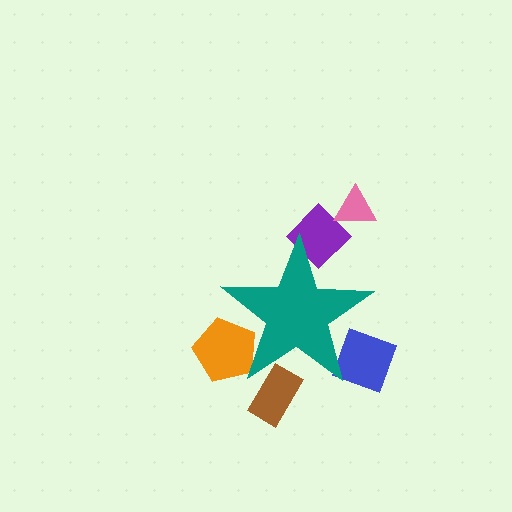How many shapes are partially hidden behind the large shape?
4 shapes are partially hidden.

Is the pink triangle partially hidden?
No, the pink triangle is fully visible.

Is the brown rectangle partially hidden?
Yes, the brown rectangle is partially hidden behind the teal star.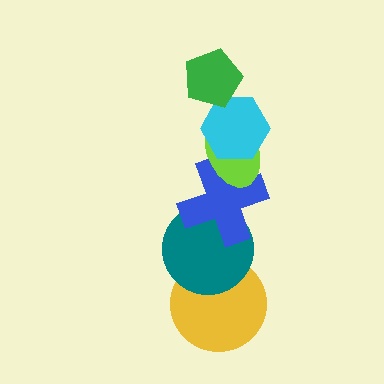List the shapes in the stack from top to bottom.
From top to bottom: the green pentagon, the cyan hexagon, the lime ellipse, the blue cross, the teal circle, the yellow circle.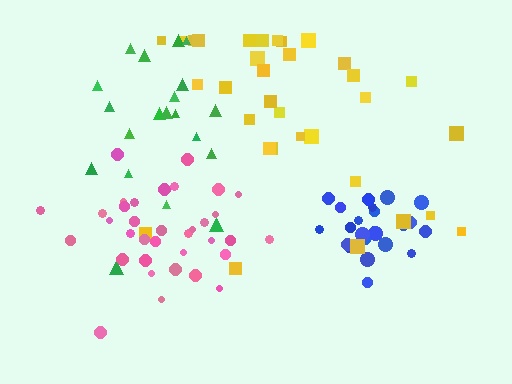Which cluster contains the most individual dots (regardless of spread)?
Pink (35).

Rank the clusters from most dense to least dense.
blue, pink, green, yellow.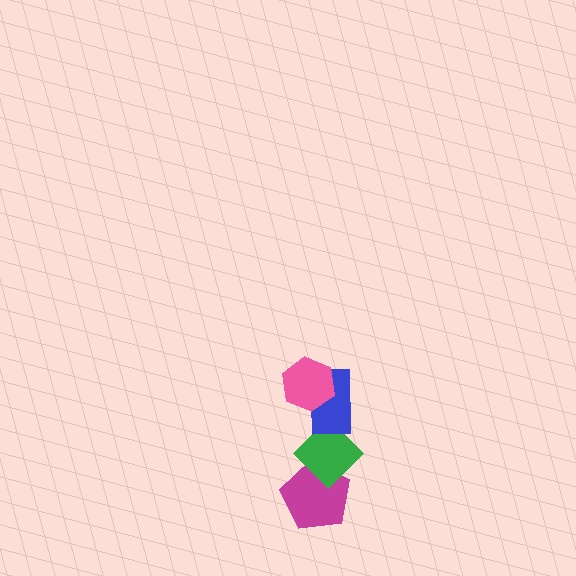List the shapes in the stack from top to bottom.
From top to bottom: the pink hexagon, the blue rectangle, the green diamond, the magenta pentagon.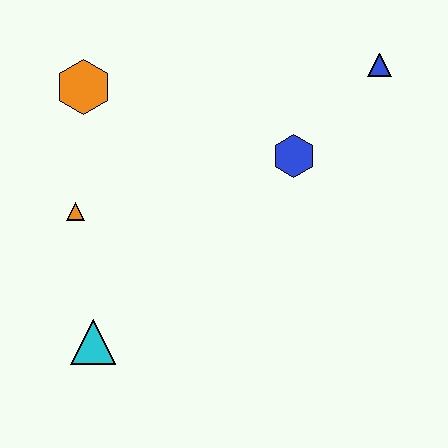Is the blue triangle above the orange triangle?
Yes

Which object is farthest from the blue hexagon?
The cyan triangle is farthest from the blue hexagon.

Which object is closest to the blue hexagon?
The blue triangle is closest to the blue hexagon.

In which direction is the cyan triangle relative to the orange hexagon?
The cyan triangle is below the orange hexagon.